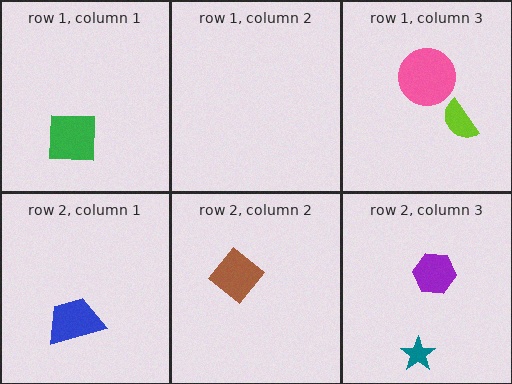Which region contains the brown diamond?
The row 2, column 2 region.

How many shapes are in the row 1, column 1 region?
1.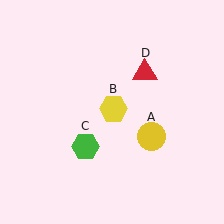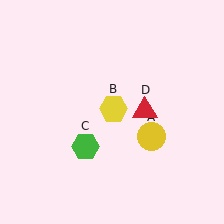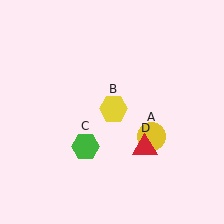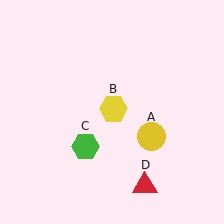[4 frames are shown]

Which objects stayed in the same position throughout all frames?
Yellow circle (object A) and yellow hexagon (object B) and green hexagon (object C) remained stationary.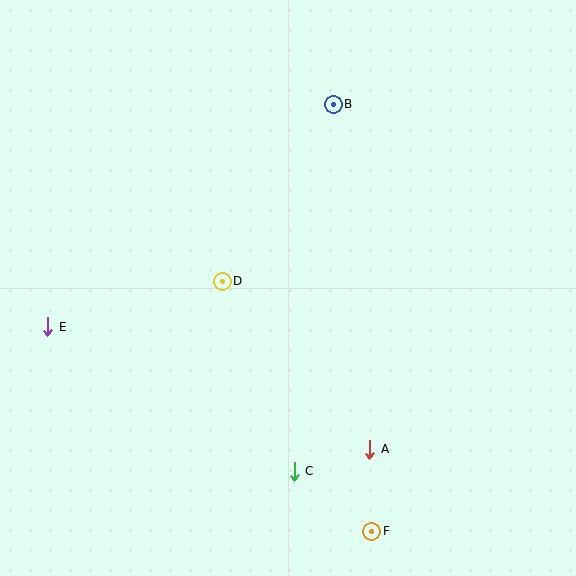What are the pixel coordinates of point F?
Point F is at (371, 531).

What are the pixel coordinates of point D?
Point D is at (222, 281).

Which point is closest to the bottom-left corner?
Point E is closest to the bottom-left corner.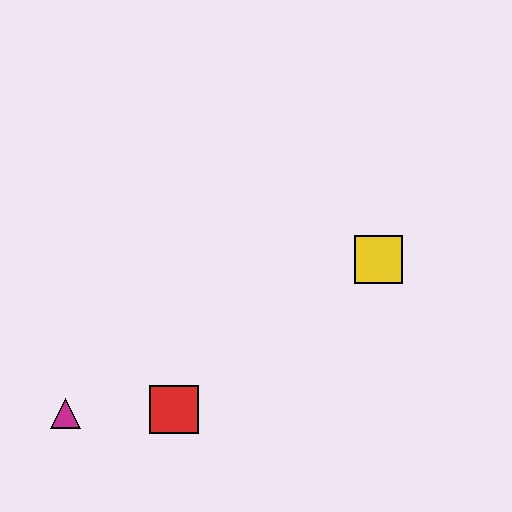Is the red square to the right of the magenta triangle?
Yes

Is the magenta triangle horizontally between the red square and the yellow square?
No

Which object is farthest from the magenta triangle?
The yellow square is farthest from the magenta triangle.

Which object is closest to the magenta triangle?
The red square is closest to the magenta triangle.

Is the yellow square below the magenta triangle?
No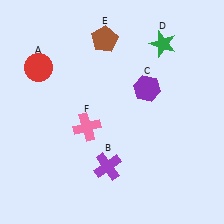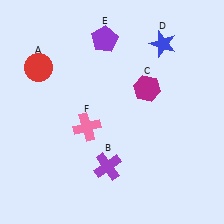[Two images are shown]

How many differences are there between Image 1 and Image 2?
There are 3 differences between the two images.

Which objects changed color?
C changed from purple to magenta. D changed from green to blue. E changed from brown to purple.